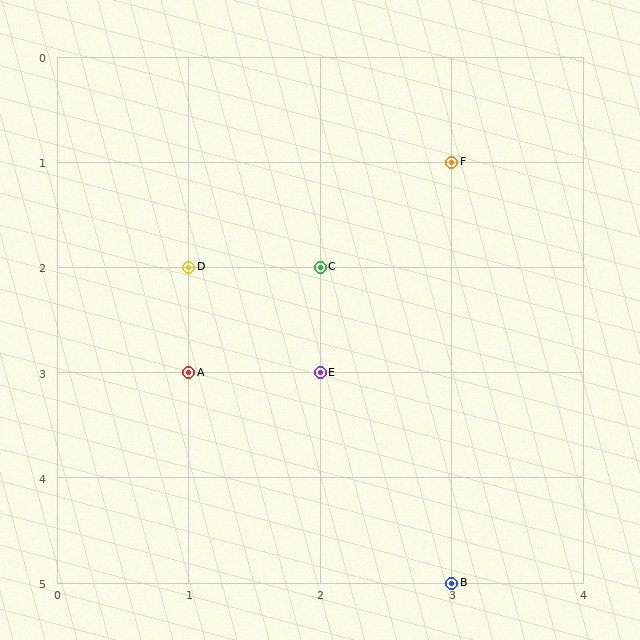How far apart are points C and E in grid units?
Points C and E are 1 row apart.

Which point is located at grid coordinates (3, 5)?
Point B is at (3, 5).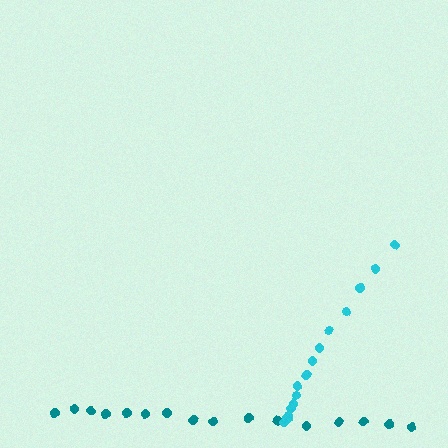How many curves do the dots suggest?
There are 2 distinct paths.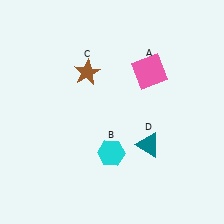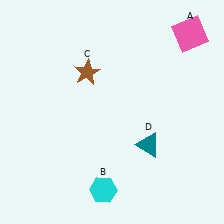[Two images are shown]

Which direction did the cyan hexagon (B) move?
The cyan hexagon (B) moved down.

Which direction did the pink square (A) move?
The pink square (A) moved right.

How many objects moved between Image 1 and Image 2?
2 objects moved between the two images.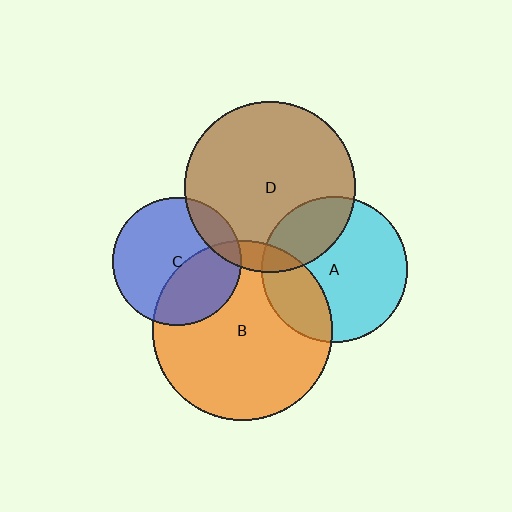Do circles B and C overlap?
Yes.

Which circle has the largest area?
Circle B (orange).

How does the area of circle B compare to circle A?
Approximately 1.5 times.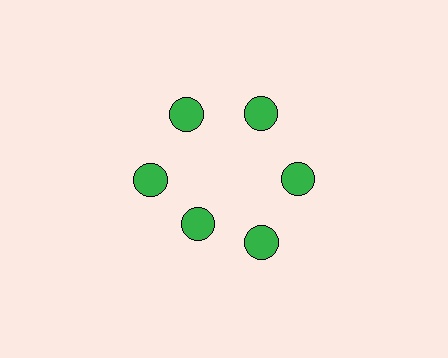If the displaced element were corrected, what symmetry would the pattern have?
It would have 6-fold rotational symmetry — the pattern would map onto itself every 60 degrees.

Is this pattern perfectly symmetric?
No. The 6 green circles are arranged in a ring, but one element near the 7 o'clock position is pulled inward toward the center, breaking the 6-fold rotational symmetry.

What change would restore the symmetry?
The symmetry would be restored by moving it outward, back onto the ring so that all 6 circles sit at equal angles and equal distance from the center.